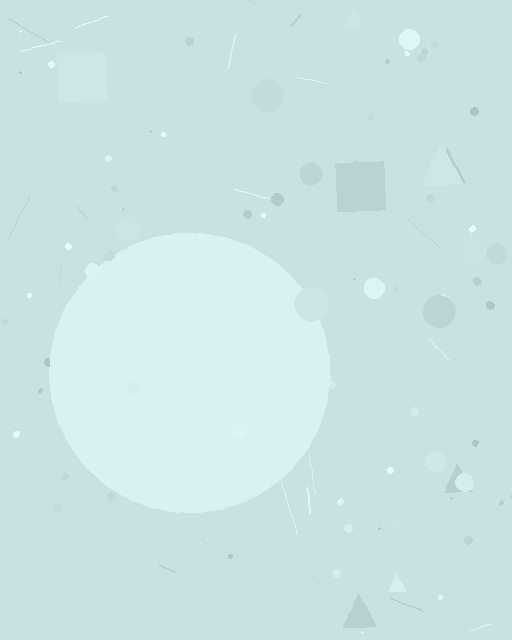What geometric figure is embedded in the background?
A circle is embedded in the background.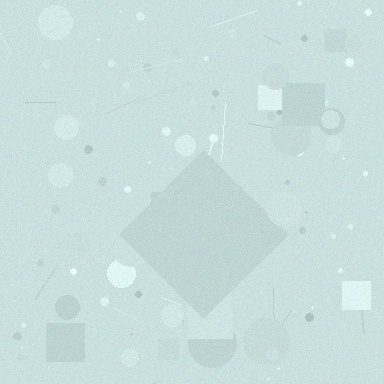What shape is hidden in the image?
A diamond is hidden in the image.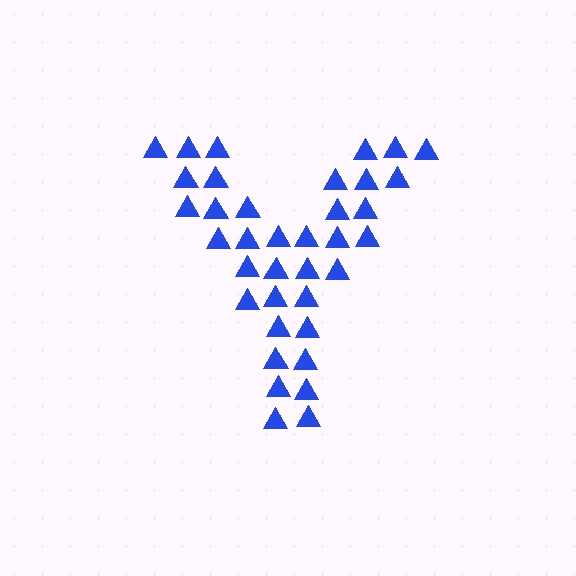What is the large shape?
The large shape is the letter Y.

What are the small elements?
The small elements are triangles.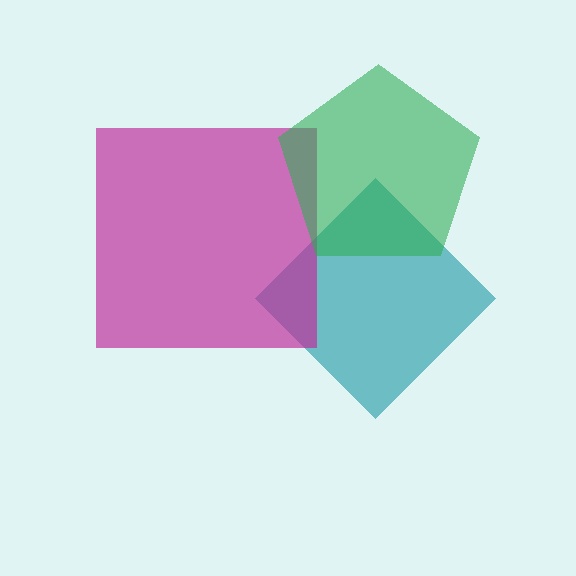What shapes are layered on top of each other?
The layered shapes are: a teal diamond, a magenta square, a green pentagon.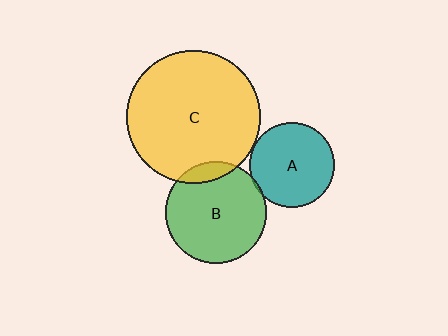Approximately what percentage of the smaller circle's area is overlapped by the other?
Approximately 10%.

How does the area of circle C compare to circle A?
Approximately 2.5 times.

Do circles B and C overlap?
Yes.